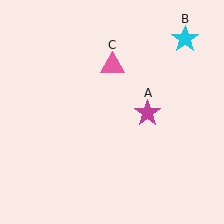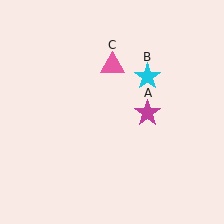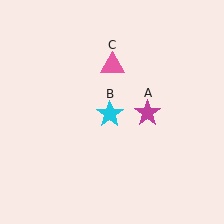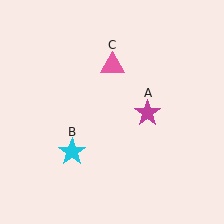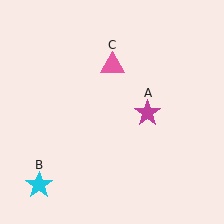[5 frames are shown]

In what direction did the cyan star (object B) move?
The cyan star (object B) moved down and to the left.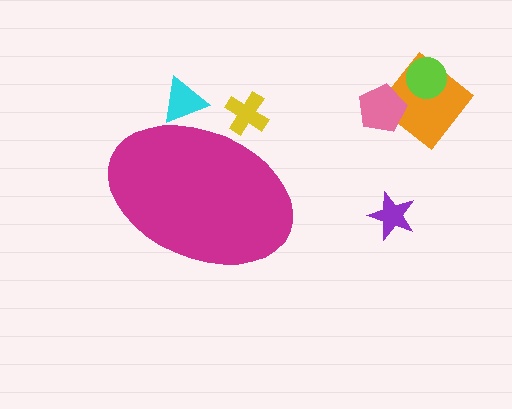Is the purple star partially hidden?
No, the purple star is fully visible.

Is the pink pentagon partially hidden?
No, the pink pentagon is fully visible.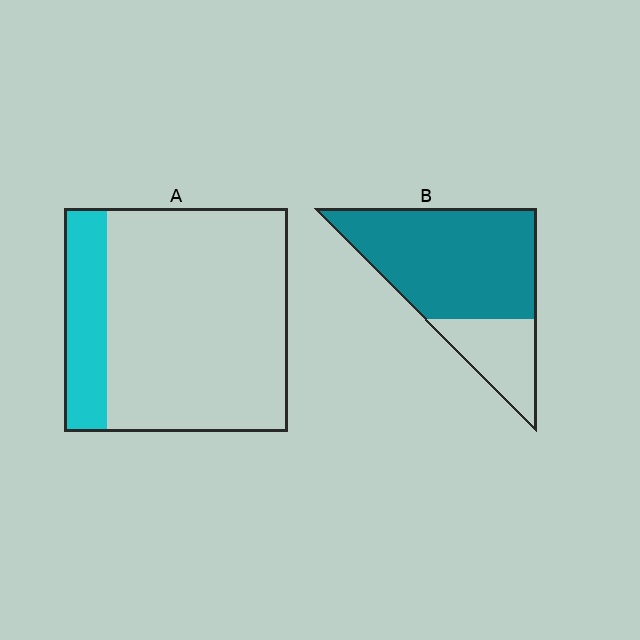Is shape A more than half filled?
No.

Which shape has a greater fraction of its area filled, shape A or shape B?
Shape B.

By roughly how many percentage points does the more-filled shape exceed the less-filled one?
By roughly 55 percentage points (B over A).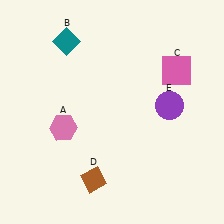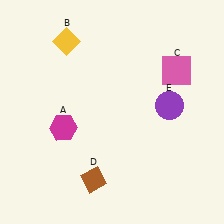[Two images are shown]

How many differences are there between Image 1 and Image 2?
There are 2 differences between the two images.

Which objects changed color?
A changed from pink to magenta. B changed from teal to yellow.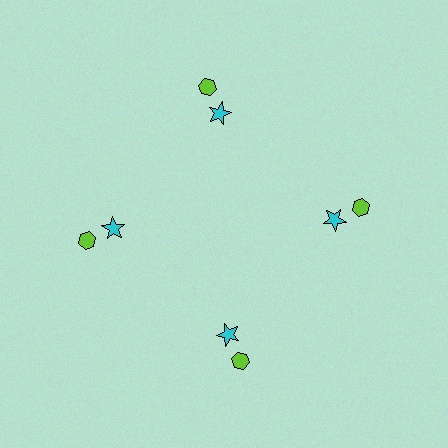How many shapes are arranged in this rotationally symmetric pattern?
There are 8 shapes, arranged in 4 groups of 2.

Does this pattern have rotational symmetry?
Yes, this pattern has 4-fold rotational symmetry. It looks the same after rotating 90 degrees around the center.